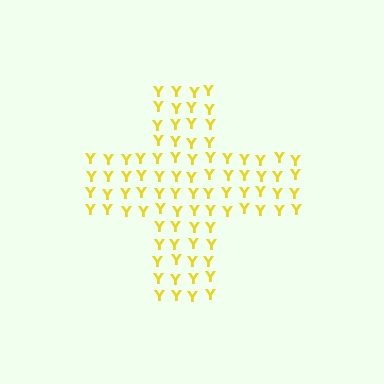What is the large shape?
The large shape is a cross.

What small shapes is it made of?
It is made of small letter Y's.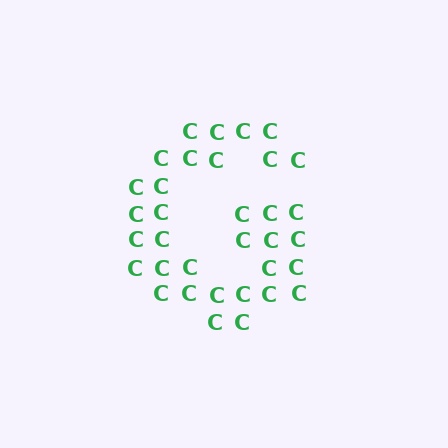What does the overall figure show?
The overall figure shows the letter G.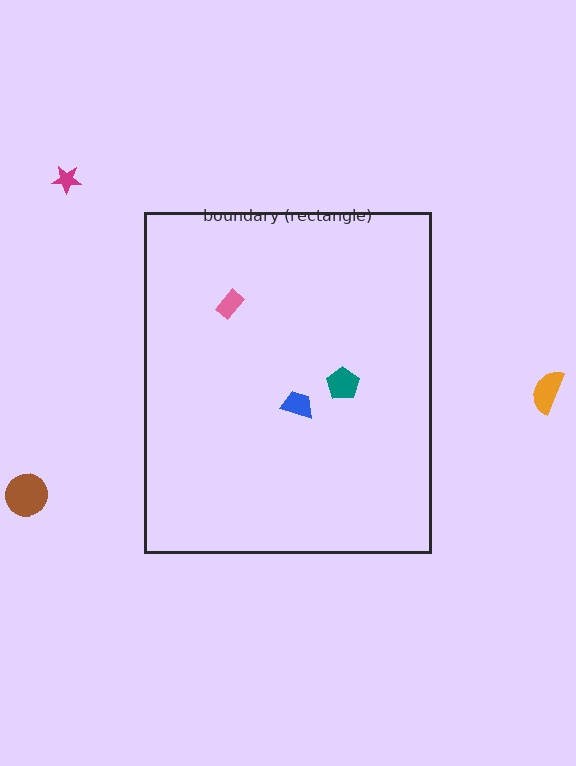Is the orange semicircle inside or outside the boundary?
Outside.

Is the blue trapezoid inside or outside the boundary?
Inside.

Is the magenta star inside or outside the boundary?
Outside.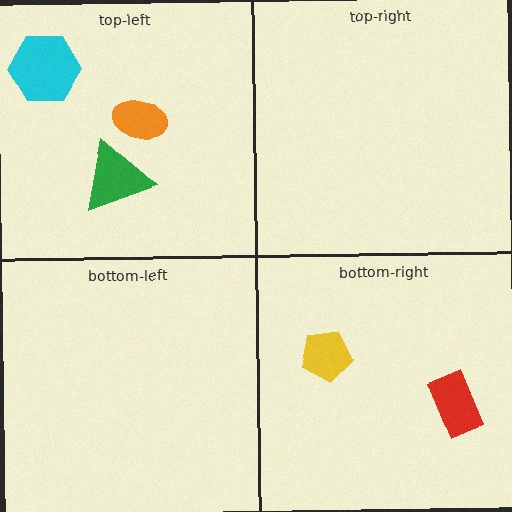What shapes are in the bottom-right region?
The yellow pentagon, the red rectangle.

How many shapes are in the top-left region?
3.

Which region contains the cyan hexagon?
The top-left region.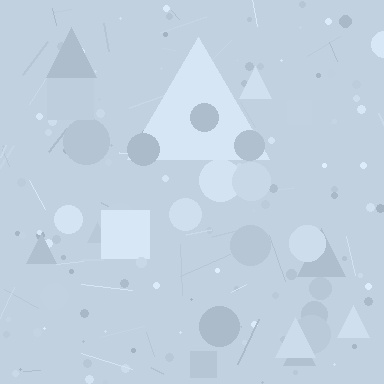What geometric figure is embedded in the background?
A triangle is embedded in the background.